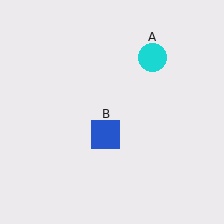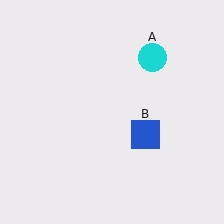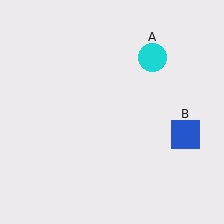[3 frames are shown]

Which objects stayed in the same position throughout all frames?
Cyan circle (object A) remained stationary.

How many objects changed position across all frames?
1 object changed position: blue square (object B).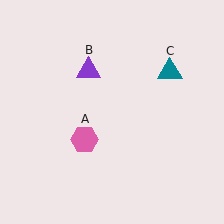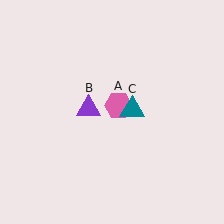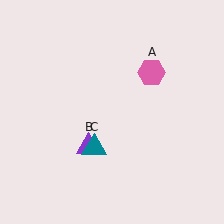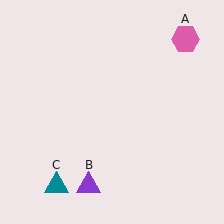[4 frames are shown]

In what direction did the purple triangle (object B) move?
The purple triangle (object B) moved down.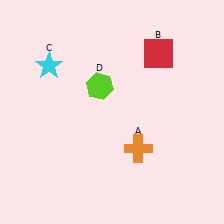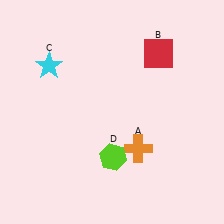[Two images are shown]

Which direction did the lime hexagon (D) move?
The lime hexagon (D) moved down.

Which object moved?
The lime hexagon (D) moved down.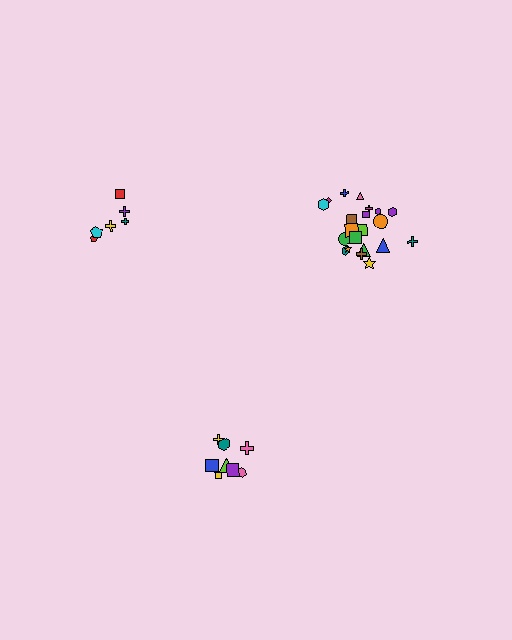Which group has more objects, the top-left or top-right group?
The top-right group.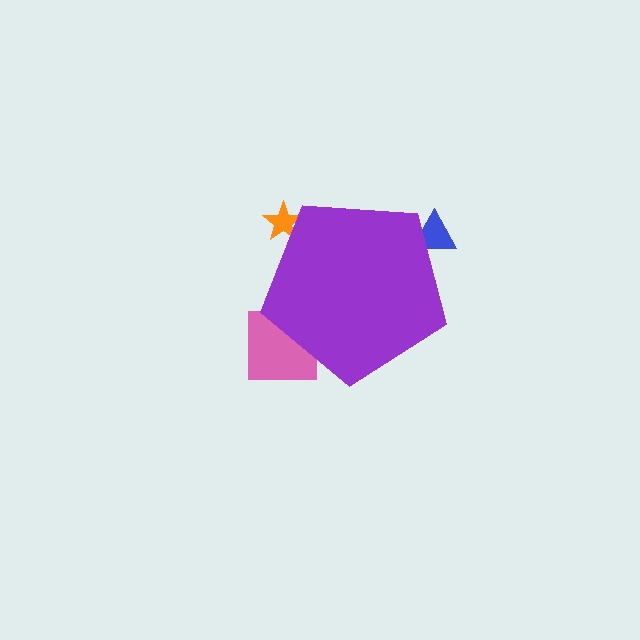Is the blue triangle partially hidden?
Yes, the blue triangle is partially hidden behind the purple pentagon.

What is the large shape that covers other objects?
A purple pentagon.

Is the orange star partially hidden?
Yes, the orange star is partially hidden behind the purple pentagon.